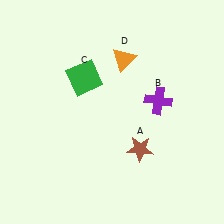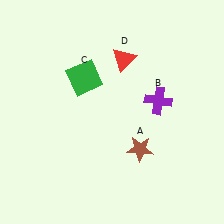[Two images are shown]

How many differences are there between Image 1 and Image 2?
There is 1 difference between the two images.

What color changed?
The triangle (D) changed from orange in Image 1 to red in Image 2.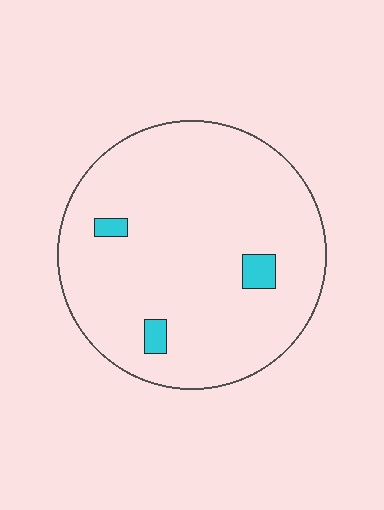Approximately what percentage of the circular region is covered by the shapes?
Approximately 5%.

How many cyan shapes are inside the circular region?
3.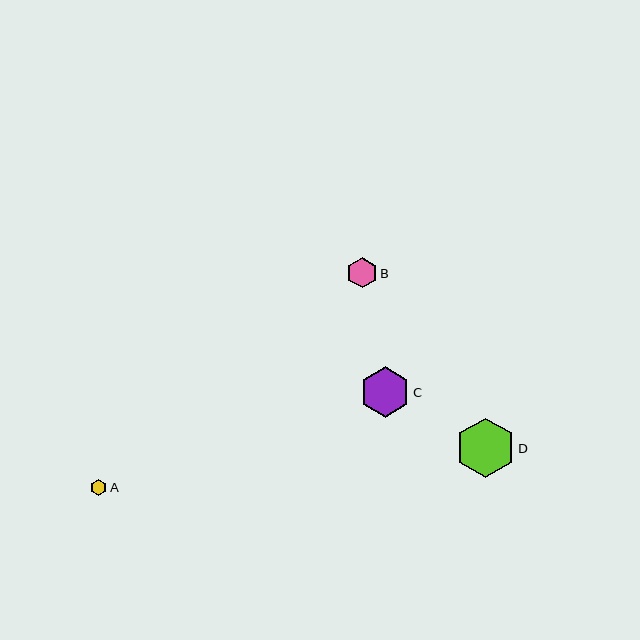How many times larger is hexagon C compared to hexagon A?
Hexagon C is approximately 3.2 times the size of hexagon A.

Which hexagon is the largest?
Hexagon D is the largest with a size of approximately 59 pixels.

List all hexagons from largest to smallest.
From largest to smallest: D, C, B, A.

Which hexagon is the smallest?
Hexagon A is the smallest with a size of approximately 16 pixels.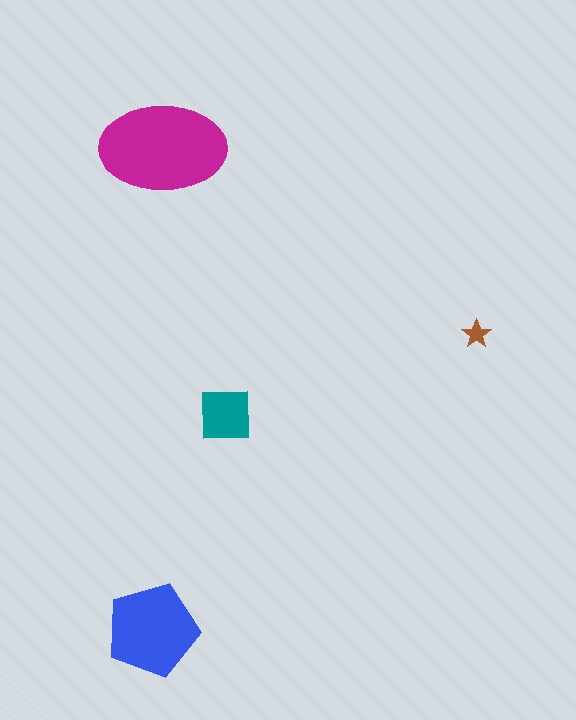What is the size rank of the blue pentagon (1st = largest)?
2nd.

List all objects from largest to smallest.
The magenta ellipse, the blue pentagon, the teal square, the brown star.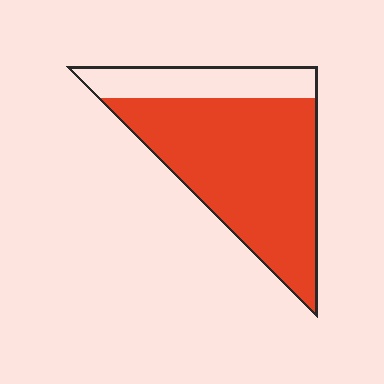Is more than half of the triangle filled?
Yes.